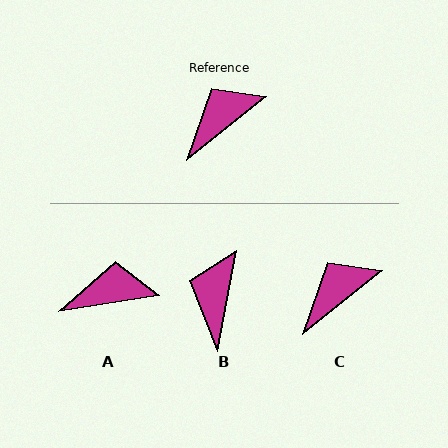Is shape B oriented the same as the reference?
No, it is off by about 41 degrees.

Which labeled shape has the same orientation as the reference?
C.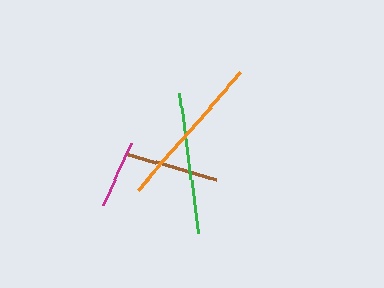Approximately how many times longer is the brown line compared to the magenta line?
The brown line is approximately 1.4 times the length of the magenta line.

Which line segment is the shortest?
The magenta line is the shortest at approximately 68 pixels.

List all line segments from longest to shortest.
From longest to shortest: orange, green, brown, magenta.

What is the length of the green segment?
The green segment is approximately 140 pixels long.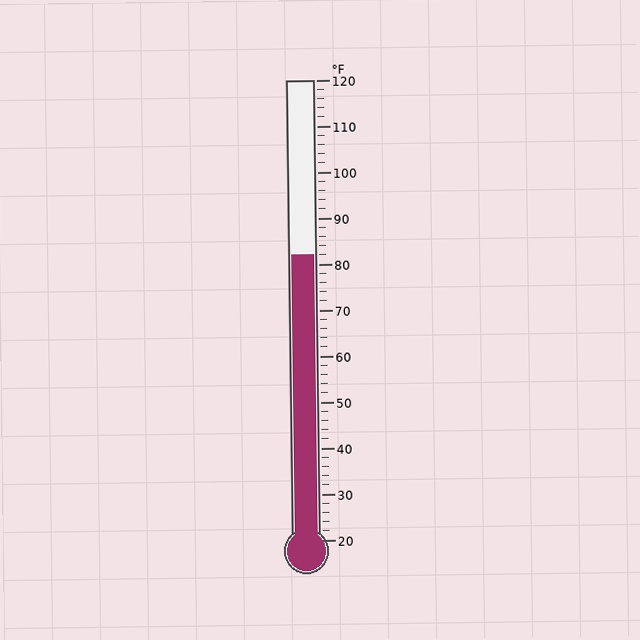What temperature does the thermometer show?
The thermometer shows approximately 82°F.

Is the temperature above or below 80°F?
The temperature is above 80°F.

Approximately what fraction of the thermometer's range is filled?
The thermometer is filled to approximately 60% of its range.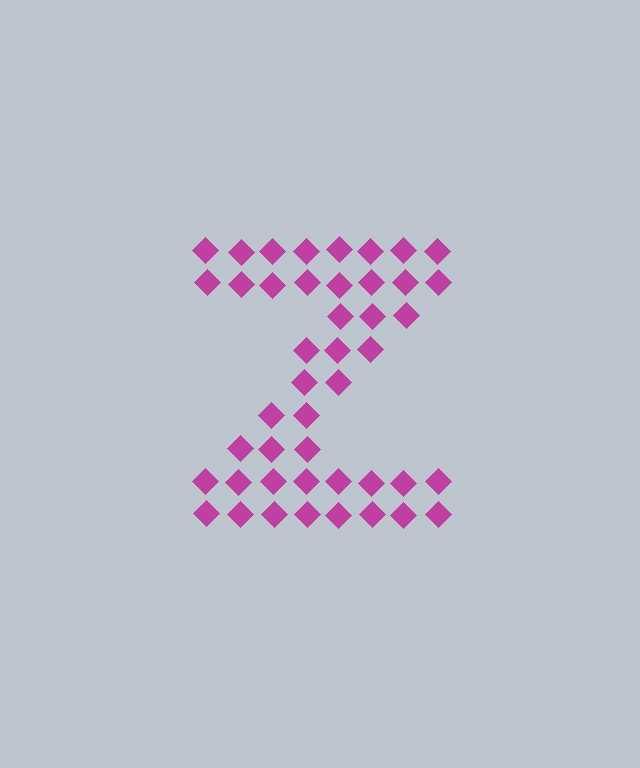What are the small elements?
The small elements are diamonds.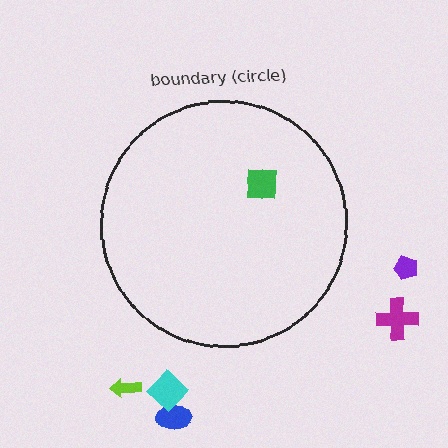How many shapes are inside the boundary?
1 inside, 5 outside.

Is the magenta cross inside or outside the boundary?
Outside.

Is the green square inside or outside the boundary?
Inside.